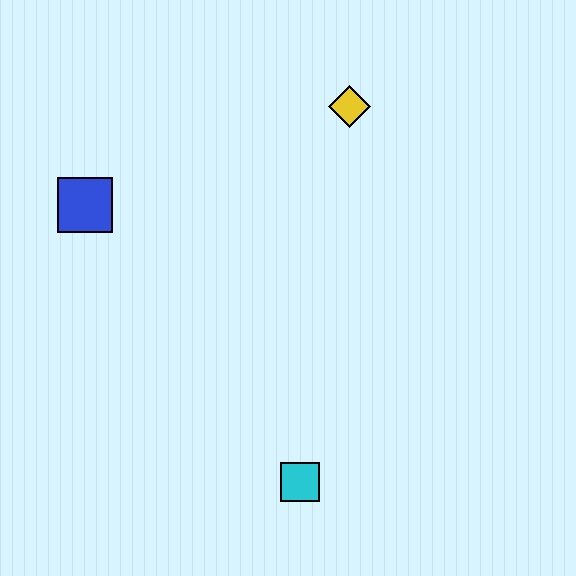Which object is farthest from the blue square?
The cyan square is farthest from the blue square.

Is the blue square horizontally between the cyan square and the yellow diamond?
No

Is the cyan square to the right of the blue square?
Yes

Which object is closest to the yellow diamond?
The blue square is closest to the yellow diamond.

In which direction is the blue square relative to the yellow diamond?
The blue square is to the left of the yellow diamond.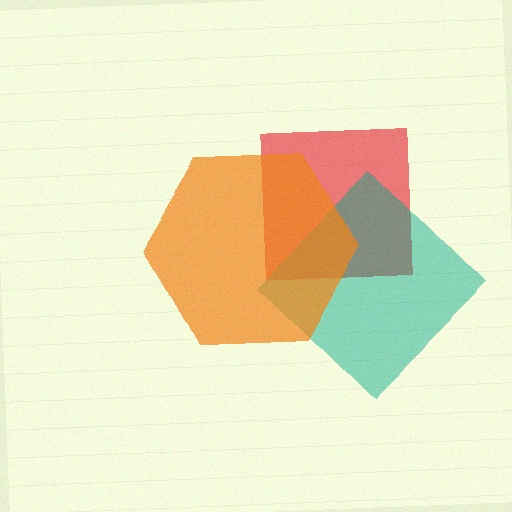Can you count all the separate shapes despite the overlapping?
Yes, there are 3 separate shapes.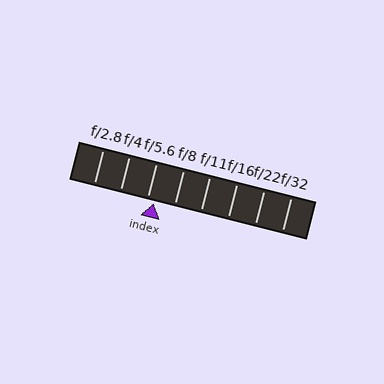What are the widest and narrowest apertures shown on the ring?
The widest aperture shown is f/2.8 and the narrowest is f/32.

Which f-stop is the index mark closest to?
The index mark is closest to f/5.6.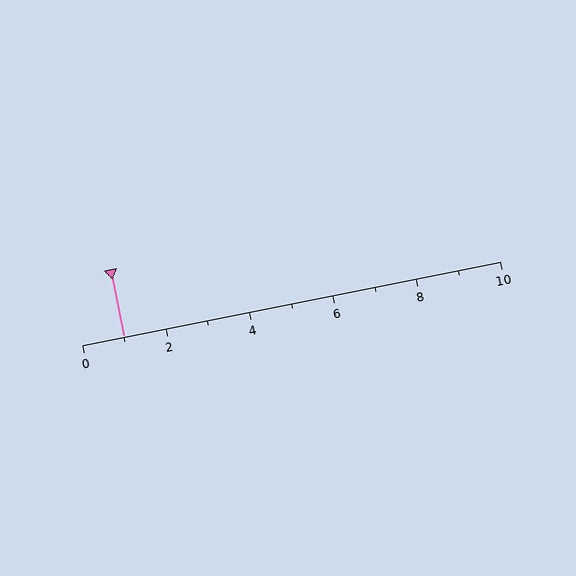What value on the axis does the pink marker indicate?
The marker indicates approximately 1.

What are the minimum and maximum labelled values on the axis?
The axis runs from 0 to 10.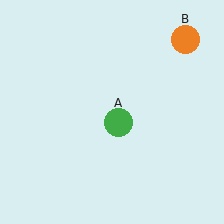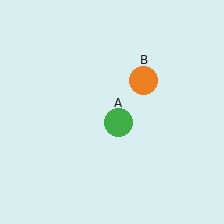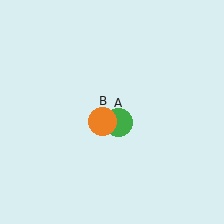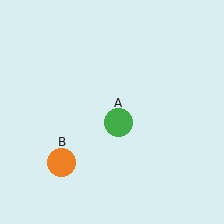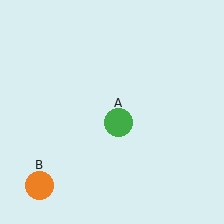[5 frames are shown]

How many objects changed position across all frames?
1 object changed position: orange circle (object B).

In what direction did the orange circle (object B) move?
The orange circle (object B) moved down and to the left.